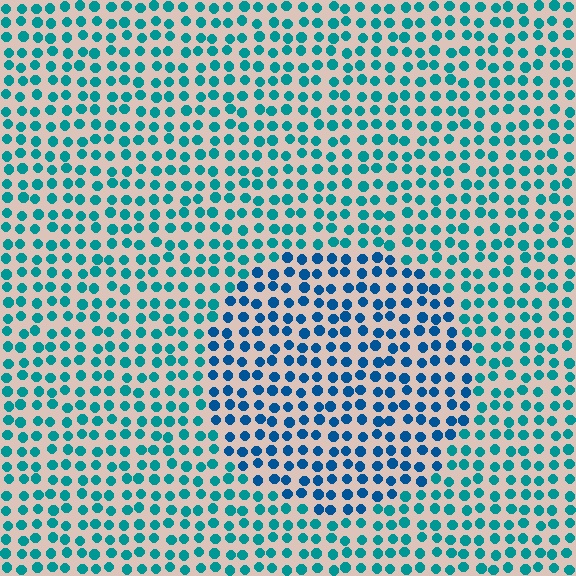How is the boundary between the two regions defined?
The boundary is defined purely by a slight shift in hue (about 28 degrees). Spacing, size, and orientation are identical on both sides.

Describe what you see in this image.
The image is filled with small teal elements in a uniform arrangement. A circle-shaped region is visible where the elements are tinted to a slightly different hue, forming a subtle color boundary.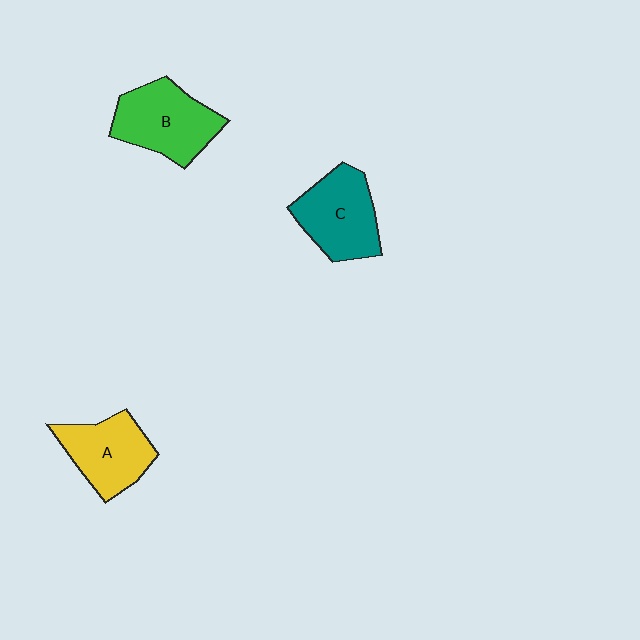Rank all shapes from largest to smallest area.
From largest to smallest: B (green), C (teal), A (yellow).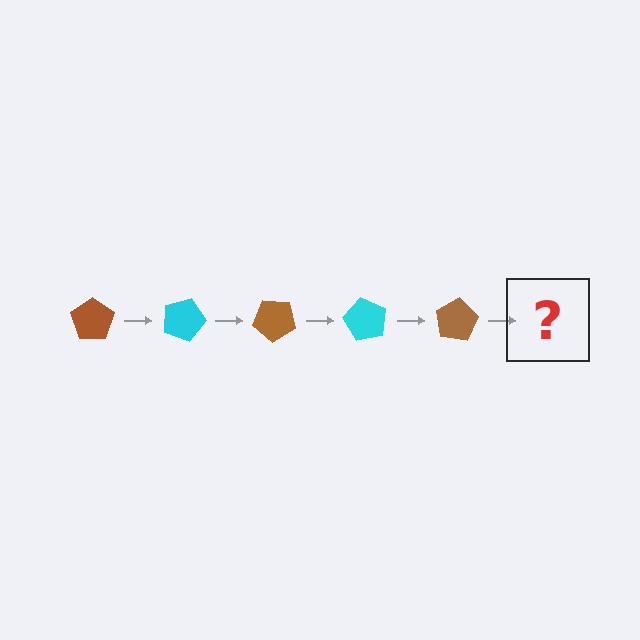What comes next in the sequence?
The next element should be a cyan pentagon, rotated 100 degrees from the start.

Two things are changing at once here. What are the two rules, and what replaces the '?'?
The two rules are that it rotates 20 degrees each step and the color cycles through brown and cyan. The '?' should be a cyan pentagon, rotated 100 degrees from the start.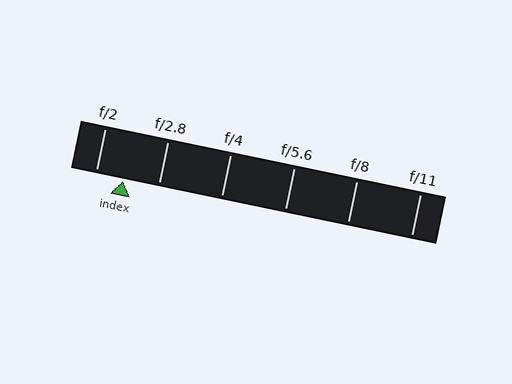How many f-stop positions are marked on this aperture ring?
There are 6 f-stop positions marked.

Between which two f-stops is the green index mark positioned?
The index mark is between f/2 and f/2.8.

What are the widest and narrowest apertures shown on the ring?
The widest aperture shown is f/2 and the narrowest is f/11.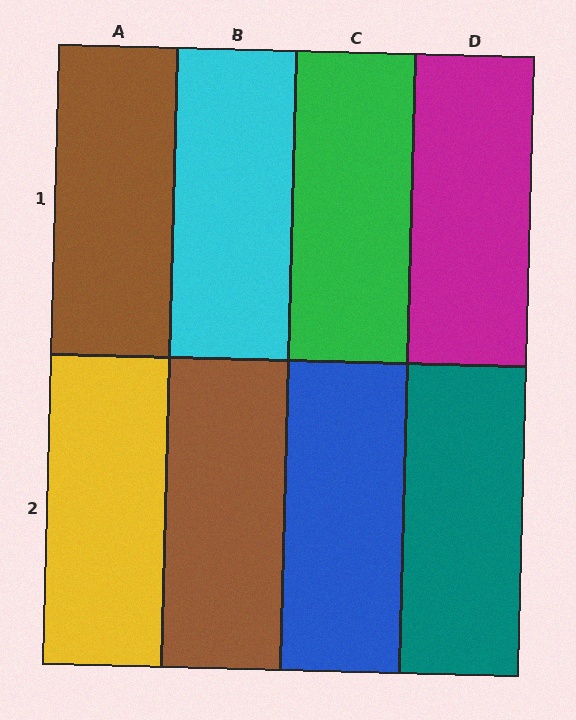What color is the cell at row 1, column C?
Green.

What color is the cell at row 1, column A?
Brown.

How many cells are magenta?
1 cell is magenta.